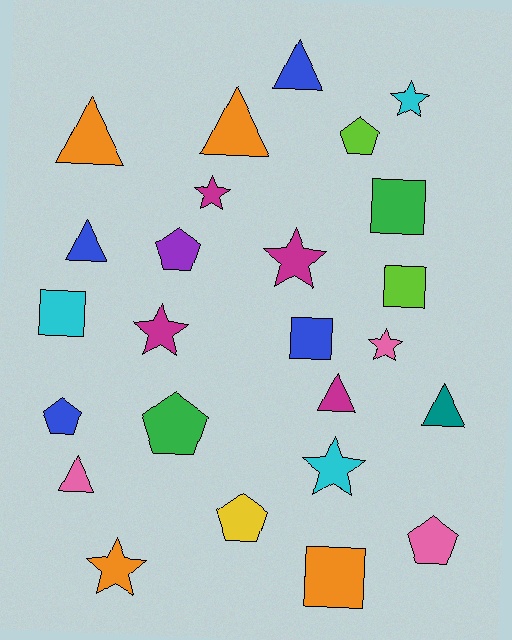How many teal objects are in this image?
There is 1 teal object.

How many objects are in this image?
There are 25 objects.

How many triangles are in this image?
There are 7 triangles.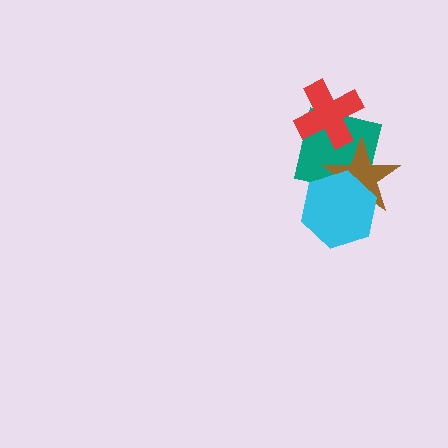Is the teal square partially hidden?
Yes, it is partially covered by another shape.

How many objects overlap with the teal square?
3 objects overlap with the teal square.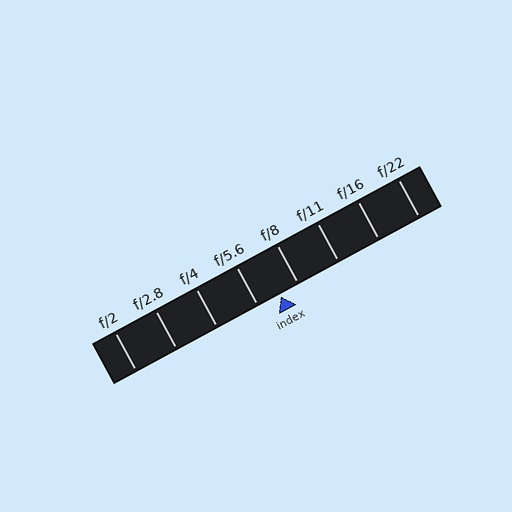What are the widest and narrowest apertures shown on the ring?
The widest aperture shown is f/2 and the narrowest is f/22.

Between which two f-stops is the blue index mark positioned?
The index mark is between f/5.6 and f/8.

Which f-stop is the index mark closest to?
The index mark is closest to f/8.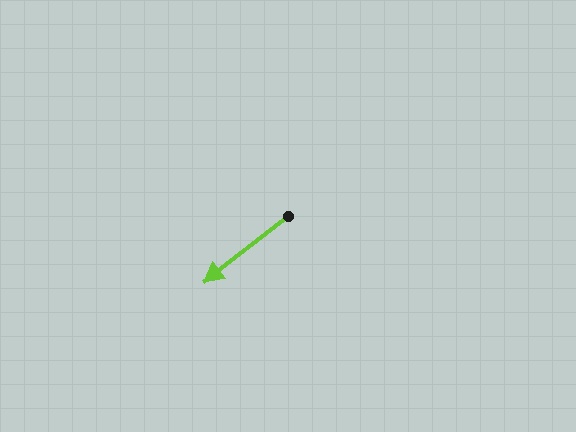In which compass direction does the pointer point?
Southwest.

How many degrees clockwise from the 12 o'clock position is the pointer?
Approximately 232 degrees.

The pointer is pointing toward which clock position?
Roughly 8 o'clock.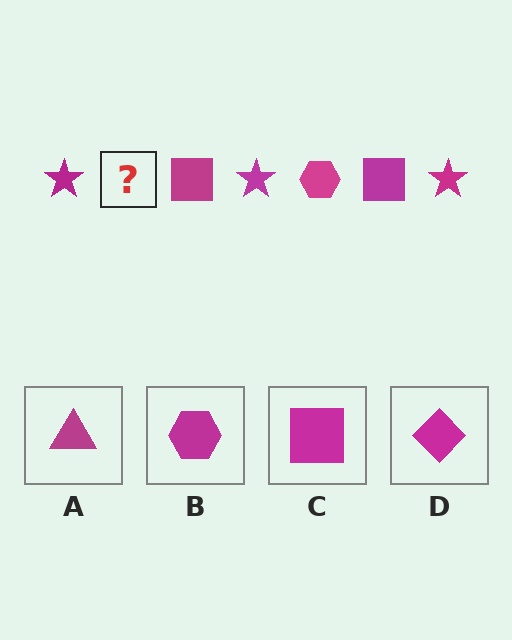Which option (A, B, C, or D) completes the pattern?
B.